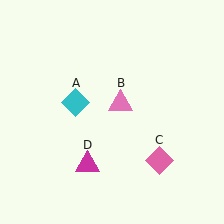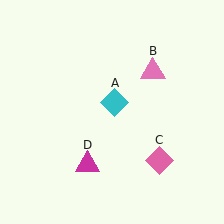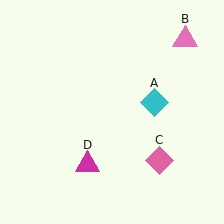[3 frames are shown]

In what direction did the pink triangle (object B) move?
The pink triangle (object B) moved up and to the right.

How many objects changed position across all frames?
2 objects changed position: cyan diamond (object A), pink triangle (object B).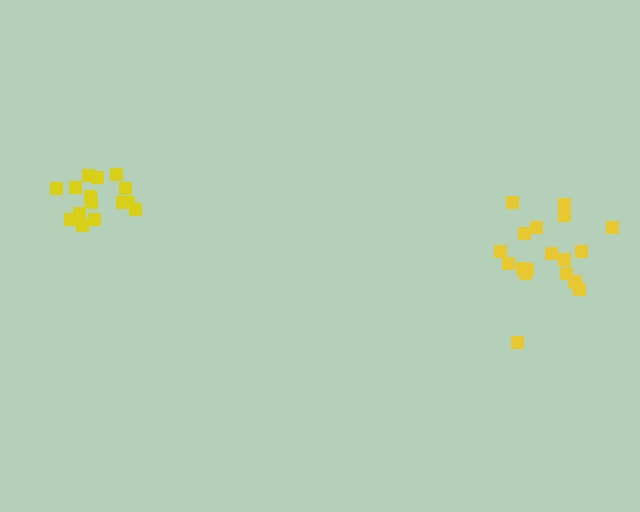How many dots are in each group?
Group 1: 15 dots, Group 2: 19 dots (34 total).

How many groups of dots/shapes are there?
There are 2 groups.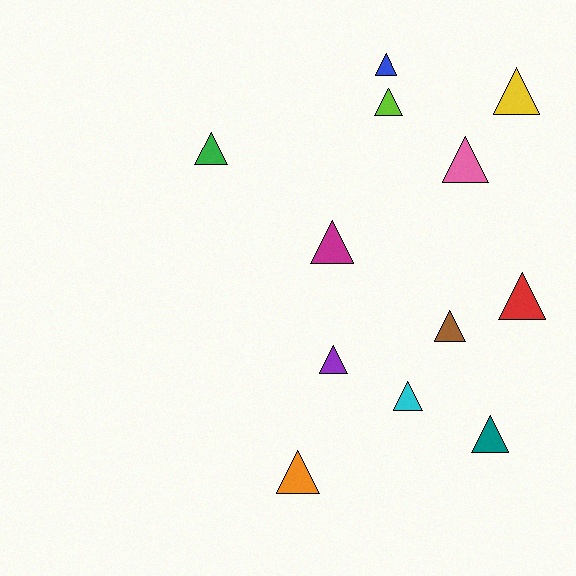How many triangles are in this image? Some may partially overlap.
There are 12 triangles.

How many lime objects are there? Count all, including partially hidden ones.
There is 1 lime object.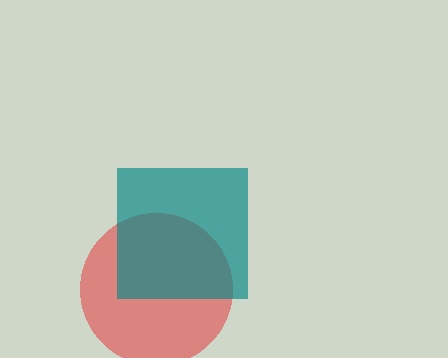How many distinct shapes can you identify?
There are 2 distinct shapes: a red circle, a teal square.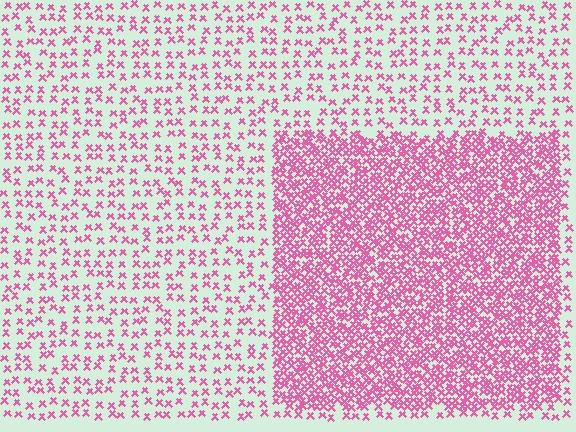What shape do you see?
I see a rectangle.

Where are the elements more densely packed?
The elements are more densely packed inside the rectangle boundary.